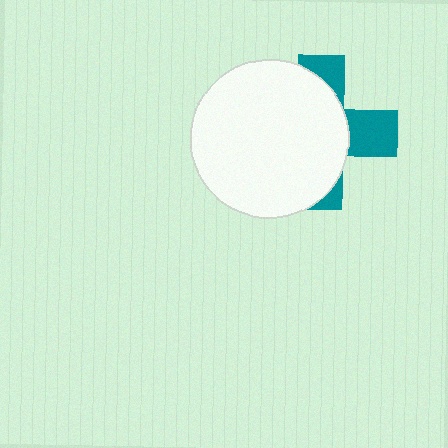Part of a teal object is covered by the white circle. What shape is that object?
It is a cross.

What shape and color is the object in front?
The object in front is a white circle.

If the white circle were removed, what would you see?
You would see the complete teal cross.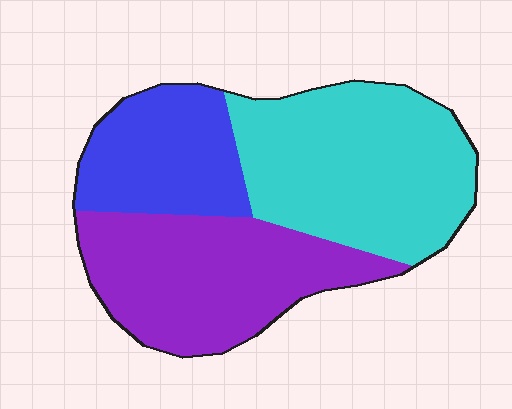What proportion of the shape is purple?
Purple covers 36% of the shape.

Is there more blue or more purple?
Purple.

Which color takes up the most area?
Cyan, at roughly 40%.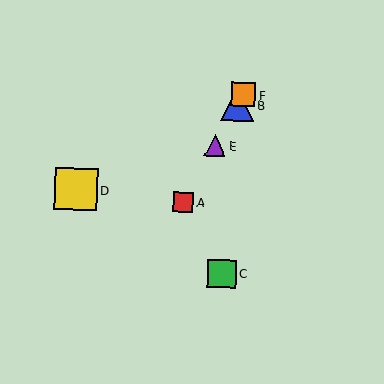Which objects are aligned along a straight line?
Objects A, B, E, F are aligned along a straight line.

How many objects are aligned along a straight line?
4 objects (A, B, E, F) are aligned along a straight line.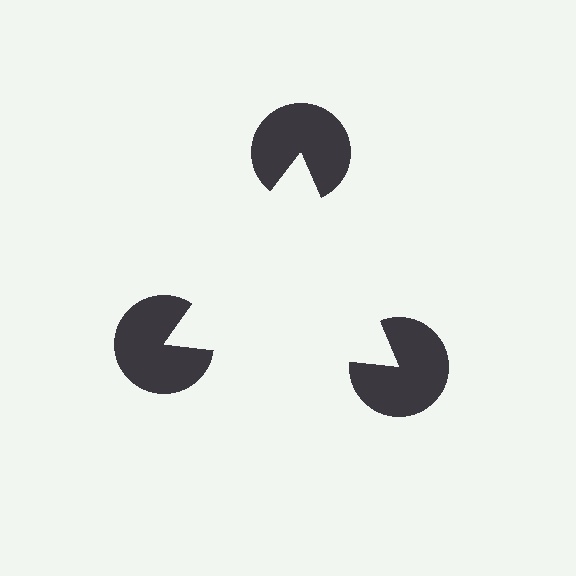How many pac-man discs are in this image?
There are 3 — one at each vertex of the illusory triangle.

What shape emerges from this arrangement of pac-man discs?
An illusory triangle — its edges are inferred from the aligned wedge cuts in the pac-man discs, not physically drawn.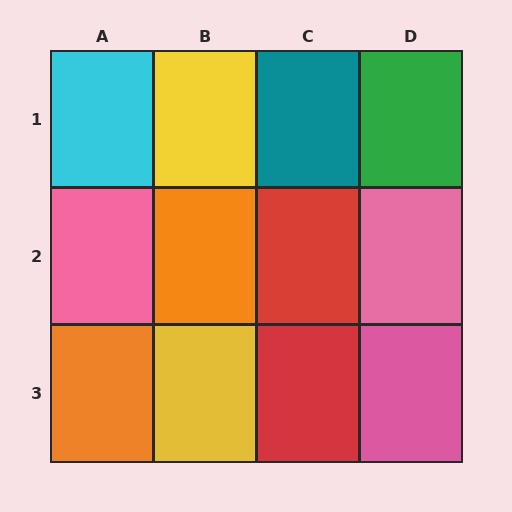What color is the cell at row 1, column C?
Teal.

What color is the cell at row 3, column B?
Yellow.